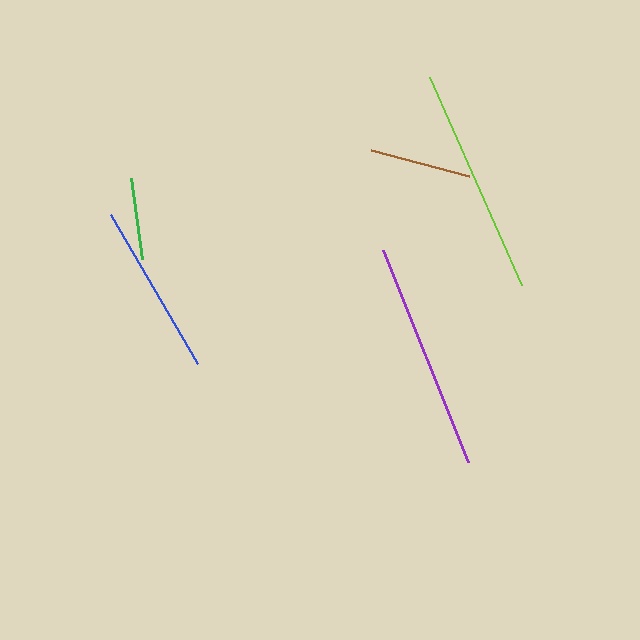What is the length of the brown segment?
The brown segment is approximately 101 pixels long.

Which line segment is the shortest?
The green line is the shortest at approximately 81 pixels.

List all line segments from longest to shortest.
From longest to shortest: purple, lime, blue, brown, green.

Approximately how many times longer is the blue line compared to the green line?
The blue line is approximately 2.1 times the length of the green line.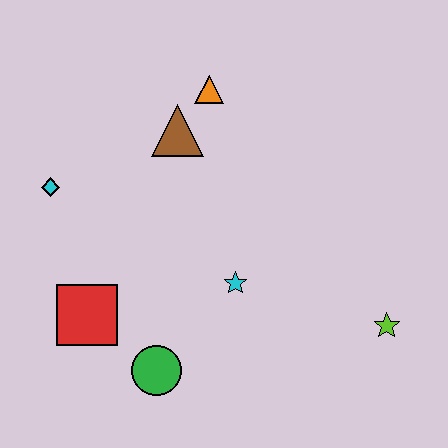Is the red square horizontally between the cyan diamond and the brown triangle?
Yes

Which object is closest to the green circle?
The red square is closest to the green circle.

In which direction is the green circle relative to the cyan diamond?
The green circle is below the cyan diamond.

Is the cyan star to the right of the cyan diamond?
Yes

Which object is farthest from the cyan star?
The cyan diamond is farthest from the cyan star.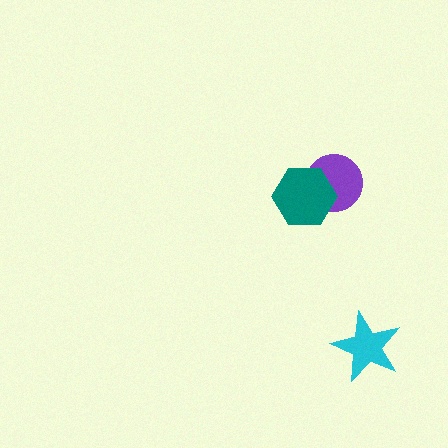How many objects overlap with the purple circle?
1 object overlaps with the purple circle.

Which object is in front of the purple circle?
The teal hexagon is in front of the purple circle.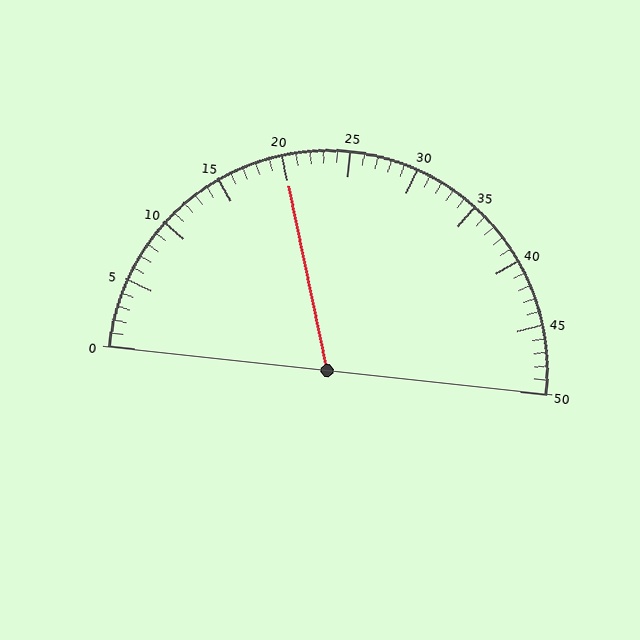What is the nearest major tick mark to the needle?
The nearest major tick mark is 20.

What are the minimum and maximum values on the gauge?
The gauge ranges from 0 to 50.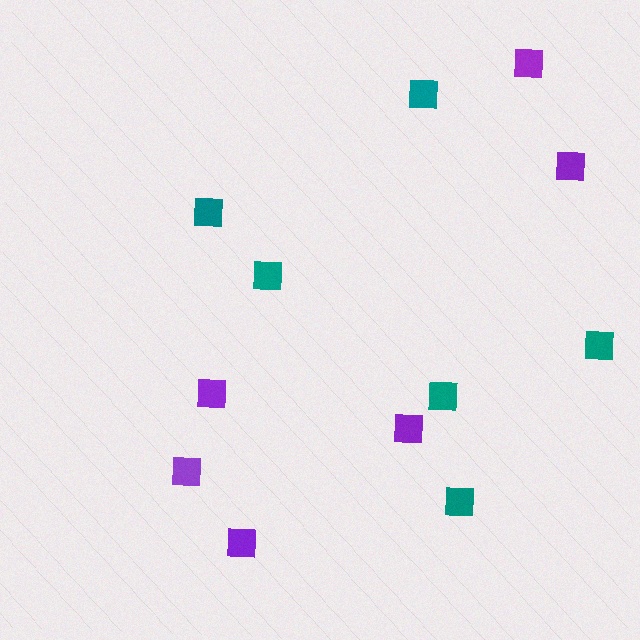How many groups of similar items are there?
There are 2 groups: one group of purple squares (6) and one group of teal squares (6).